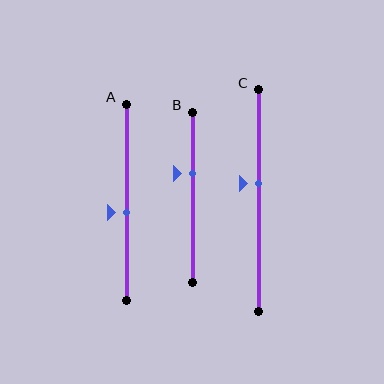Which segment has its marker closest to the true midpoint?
Segment A has its marker closest to the true midpoint.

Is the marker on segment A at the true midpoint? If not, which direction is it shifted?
No, the marker on segment A is shifted downward by about 5% of the segment length.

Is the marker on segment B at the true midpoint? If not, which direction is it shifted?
No, the marker on segment B is shifted upward by about 14% of the segment length.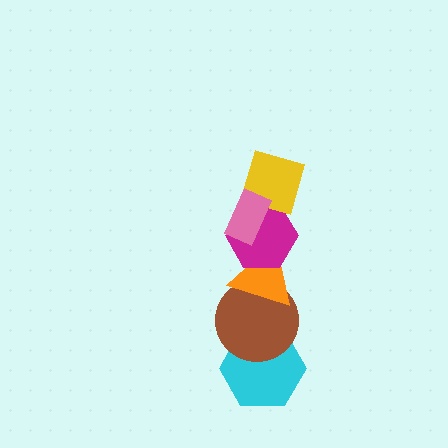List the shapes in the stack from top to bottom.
From top to bottom: the pink rectangle, the yellow diamond, the magenta hexagon, the orange triangle, the brown circle, the cyan hexagon.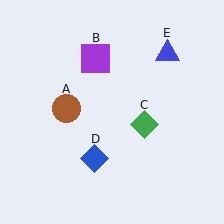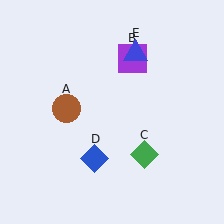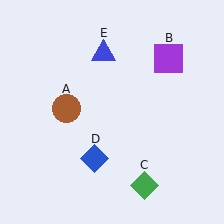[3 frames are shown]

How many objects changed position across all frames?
3 objects changed position: purple square (object B), green diamond (object C), blue triangle (object E).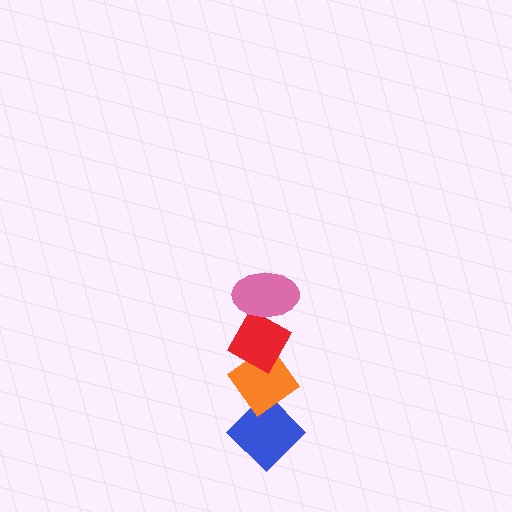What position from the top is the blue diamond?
The blue diamond is 4th from the top.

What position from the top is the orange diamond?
The orange diamond is 3rd from the top.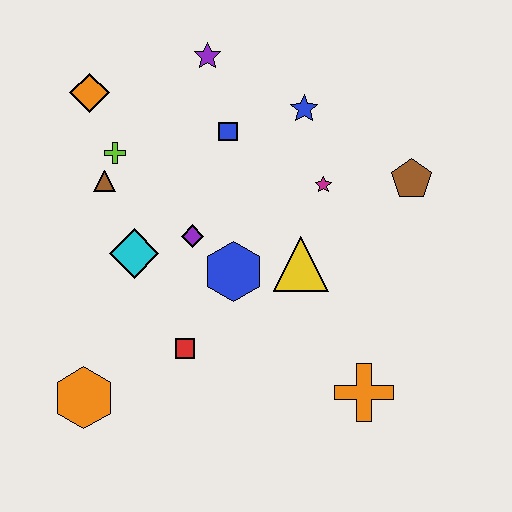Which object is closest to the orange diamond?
The lime cross is closest to the orange diamond.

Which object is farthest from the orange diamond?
The orange cross is farthest from the orange diamond.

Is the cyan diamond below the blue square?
Yes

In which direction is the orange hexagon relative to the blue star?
The orange hexagon is below the blue star.